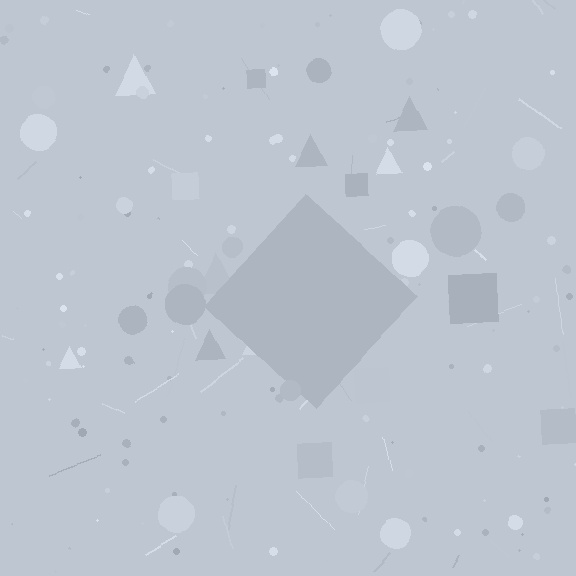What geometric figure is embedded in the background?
A diamond is embedded in the background.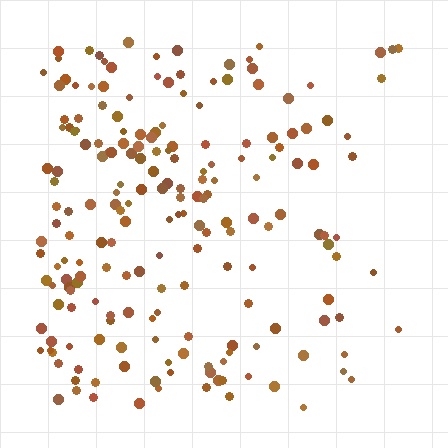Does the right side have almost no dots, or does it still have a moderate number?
Still a moderate number, just noticeably fewer than the left.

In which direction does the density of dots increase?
From right to left, with the left side densest.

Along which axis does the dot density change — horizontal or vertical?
Horizontal.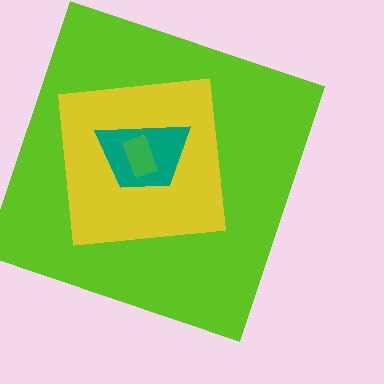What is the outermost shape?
The lime square.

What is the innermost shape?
The green rectangle.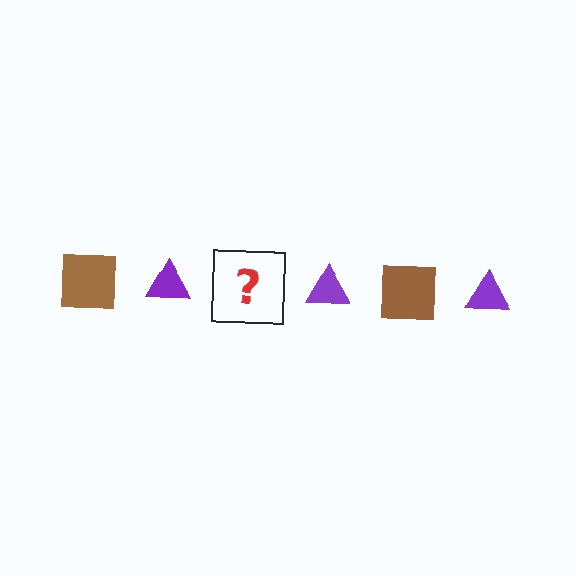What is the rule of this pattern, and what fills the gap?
The rule is that the pattern alternates between brown square and purple triangle. The gap should be filled with a brown square.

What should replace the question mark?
The question mark should be replaced with a brown square.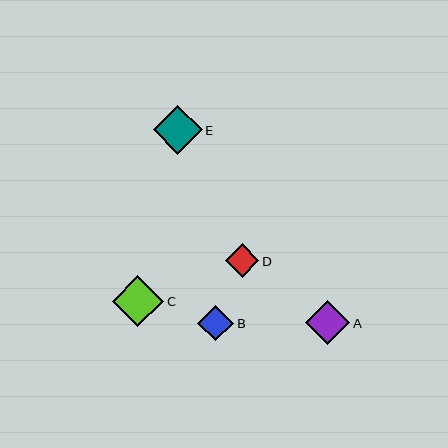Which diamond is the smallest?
Diamond D is the smallest with a size of approximately 34 pixels.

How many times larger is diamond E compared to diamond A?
Diamond E is approximately 1.1 times the size of diamond A.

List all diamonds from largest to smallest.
From largest to smallest: C, E, A, B, D.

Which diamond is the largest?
Diamond C is the largest with a size of approximately 52 pixels.